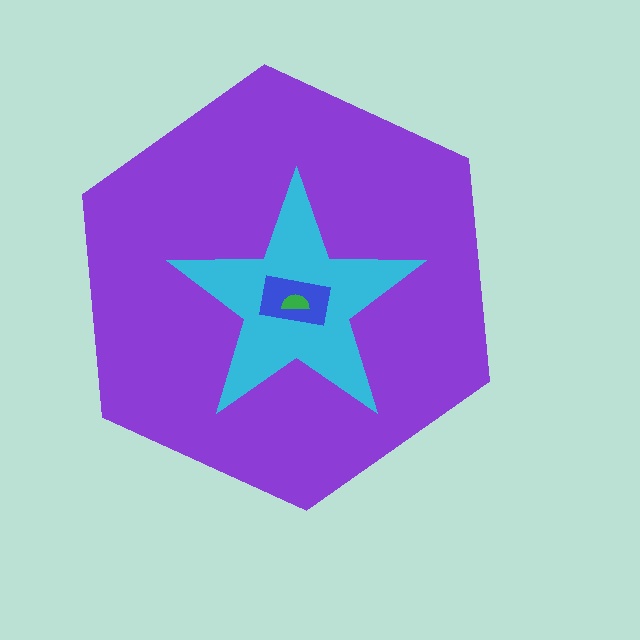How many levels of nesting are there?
4.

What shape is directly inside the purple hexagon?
The cyan star.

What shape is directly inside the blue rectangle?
The green semicircle.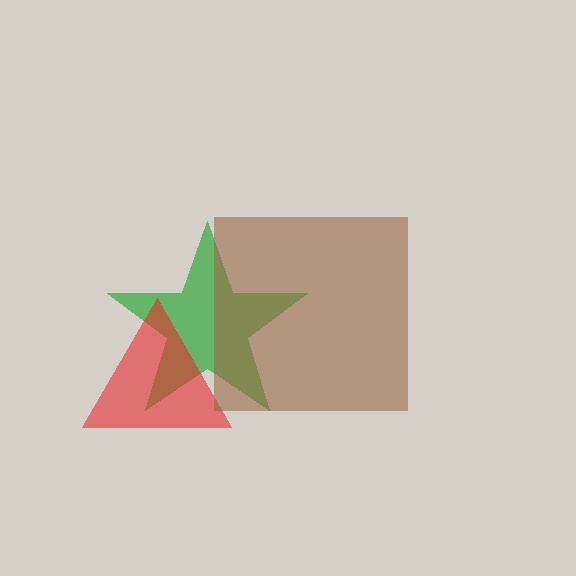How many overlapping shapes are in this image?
There are 3 overlapping shapes in the image.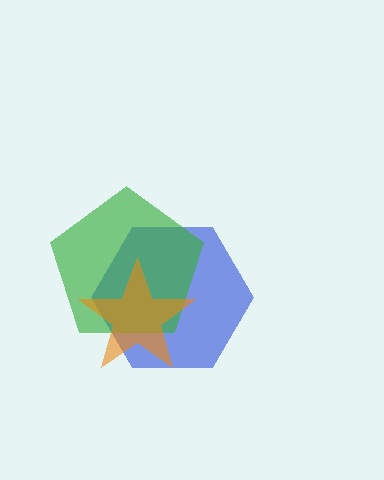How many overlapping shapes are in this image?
There are 3 overlapping shapes in the image.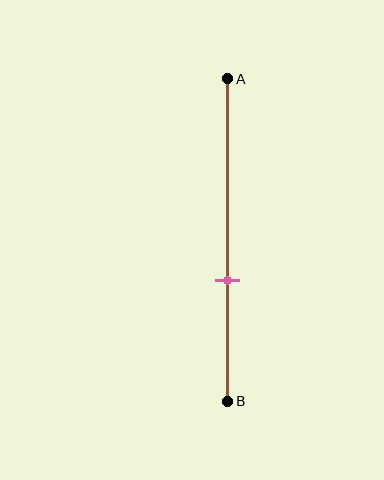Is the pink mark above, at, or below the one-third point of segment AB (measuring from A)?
The pink mark is below the one-third point of segment AB.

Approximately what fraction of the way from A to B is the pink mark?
The pink mark is approximately 60% of the way from A to B.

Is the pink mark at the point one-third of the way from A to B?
No, the mark is at about 60% from A, not at the 33% one-third point.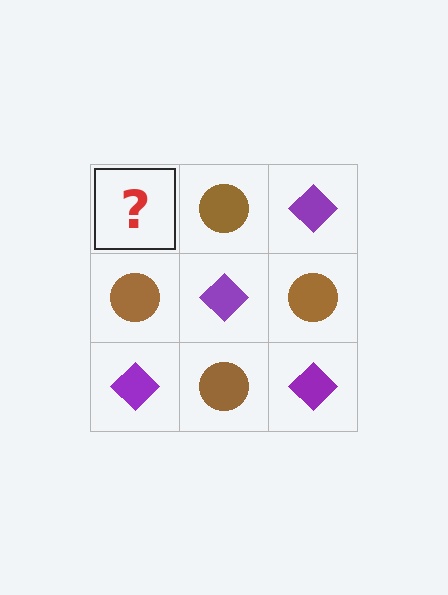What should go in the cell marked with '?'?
The missing cell should contain a purple diamond.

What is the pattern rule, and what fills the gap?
The rule is that it alternates purple diamond and brown circle in a checkerboard pattern. The gap should be filled with a purple diamond.